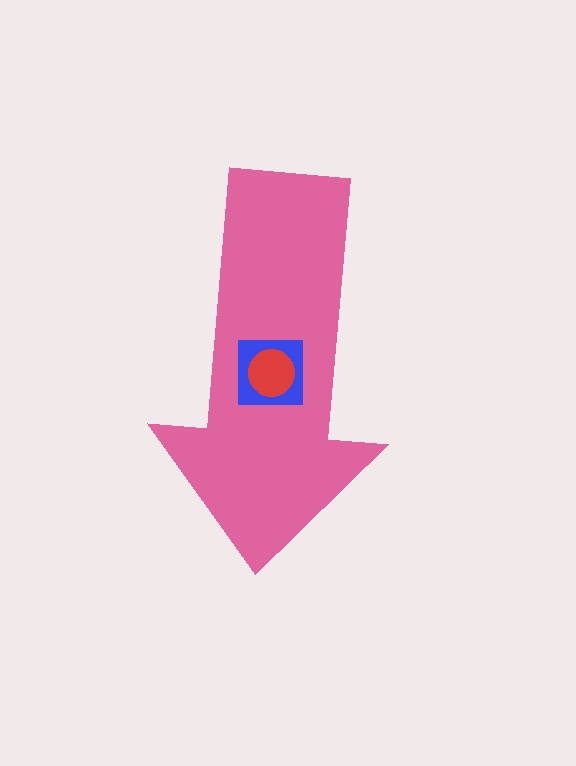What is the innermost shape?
The red circle.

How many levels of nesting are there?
3.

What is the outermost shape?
The pink arrow.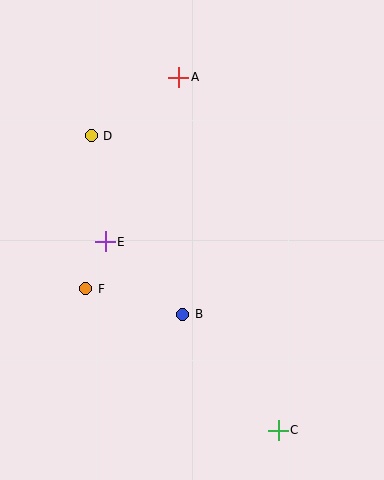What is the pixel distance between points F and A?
The distance between F and A is 231 pixels.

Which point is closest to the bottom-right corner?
Point C is closest to the bottom-right corner.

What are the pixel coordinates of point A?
Point A is at (179, 77).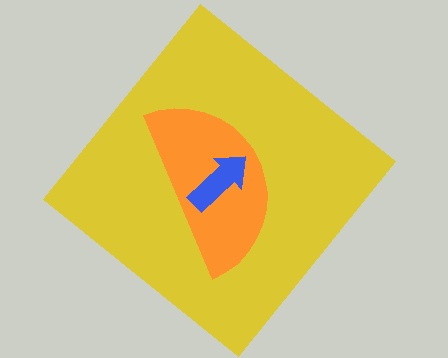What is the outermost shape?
The yellow diamond.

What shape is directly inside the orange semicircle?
The blue arrow.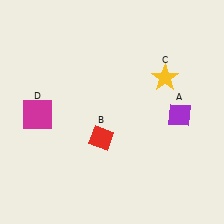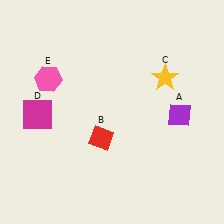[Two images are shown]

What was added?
A pink hexagon (E) was added in Image 2.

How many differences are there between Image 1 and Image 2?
There is 1 difference between the two images.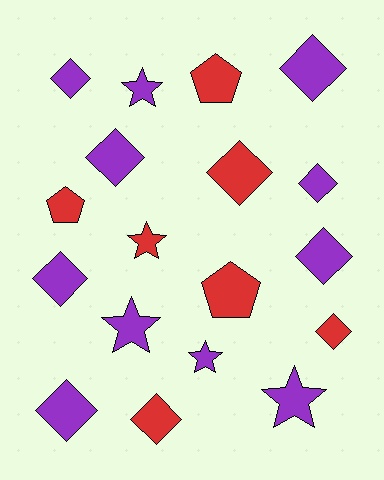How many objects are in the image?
There are 18 objects.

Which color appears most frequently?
Purple, with 11 objects.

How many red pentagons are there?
There are 3 red pentagons.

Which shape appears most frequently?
Diamond, with 10 objects.